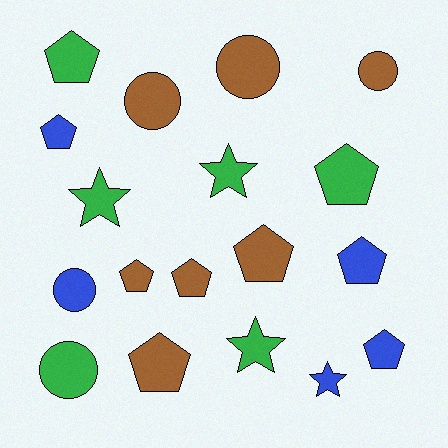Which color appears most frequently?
Brown, with 7 objects.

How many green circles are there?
There is 1 green circle.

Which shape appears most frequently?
Pentagon, with 9 objects.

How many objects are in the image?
There are 18 objects.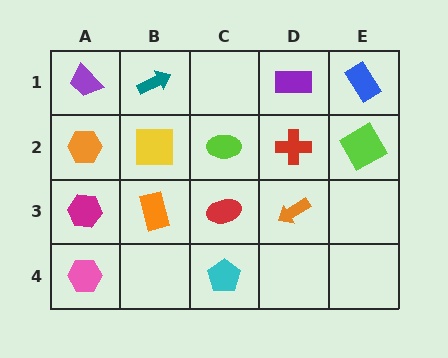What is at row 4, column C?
A cyan pentagon.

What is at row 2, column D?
A red cross.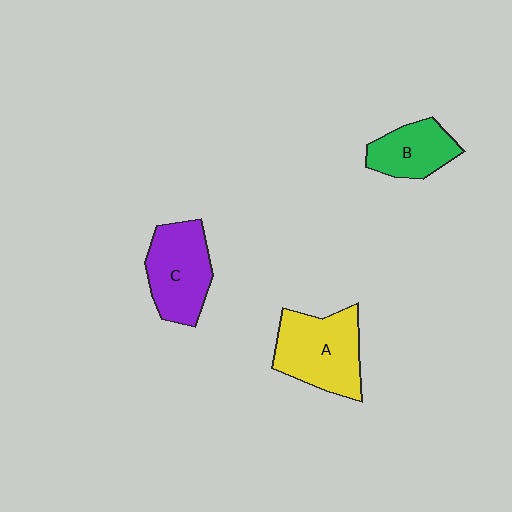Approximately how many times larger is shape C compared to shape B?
Approximately 1.4 times.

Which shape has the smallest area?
Shape B (green).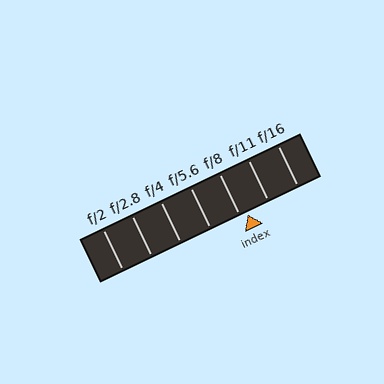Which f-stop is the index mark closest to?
The index mark is closest to f/8.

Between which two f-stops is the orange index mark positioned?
The index mark is between f/8 and f/11.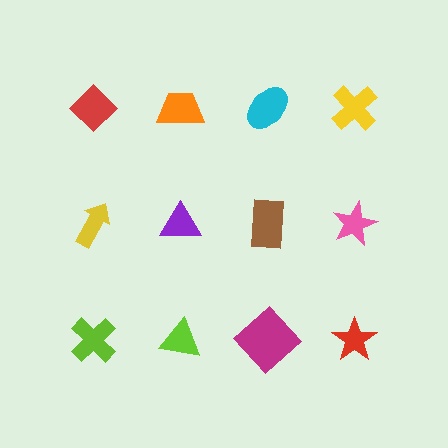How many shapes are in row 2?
4 shapes.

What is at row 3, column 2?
A lime triangle.